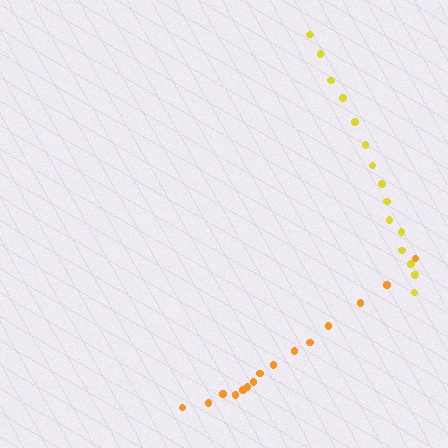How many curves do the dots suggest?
There are 2 distinct paths.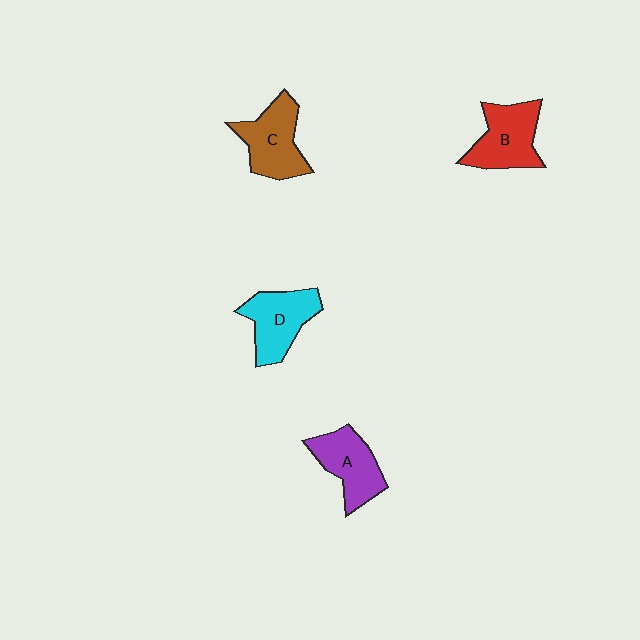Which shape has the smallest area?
Shape A (purple).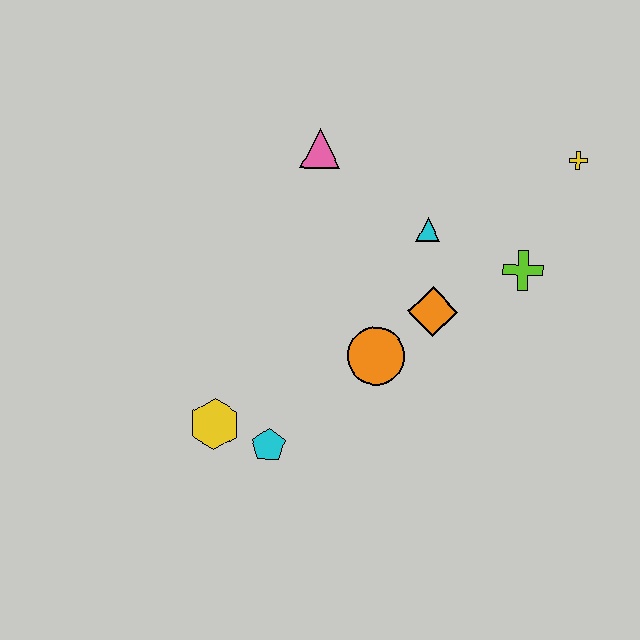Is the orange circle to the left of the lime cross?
Yes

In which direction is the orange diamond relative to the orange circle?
The orange diamond is to the right of the orange circle.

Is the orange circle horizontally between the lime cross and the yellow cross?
No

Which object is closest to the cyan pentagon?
The yellow hexagon is closest to the cyan pentagon.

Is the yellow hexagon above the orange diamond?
No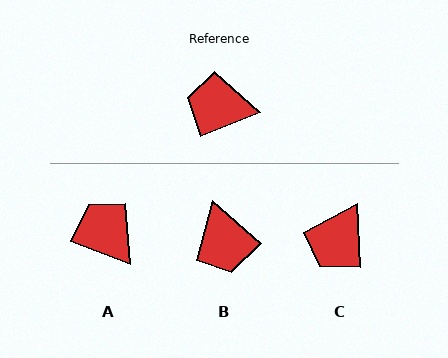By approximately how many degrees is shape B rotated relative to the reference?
Approximately 117 degrees counter-clockwise.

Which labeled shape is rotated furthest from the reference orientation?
B, about 117 degrees away.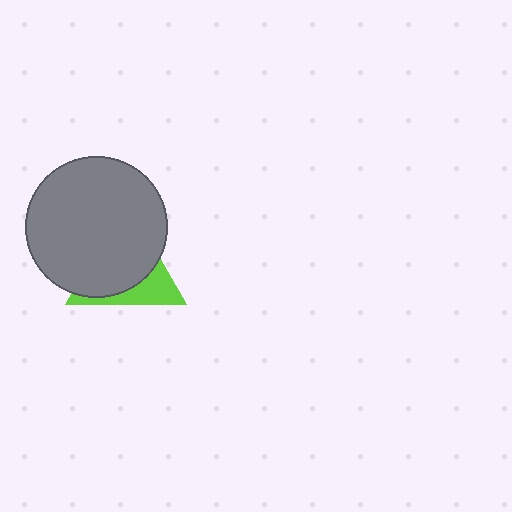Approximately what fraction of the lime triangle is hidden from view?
Roughly 68% of the lime triangle is hidden behind the gray circle.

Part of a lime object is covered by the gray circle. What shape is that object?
It is a triangle.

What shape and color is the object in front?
The object in front is a gray circle.